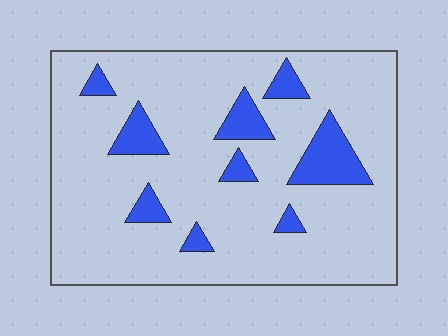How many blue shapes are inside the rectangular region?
9.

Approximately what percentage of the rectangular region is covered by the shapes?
Approximately 15%.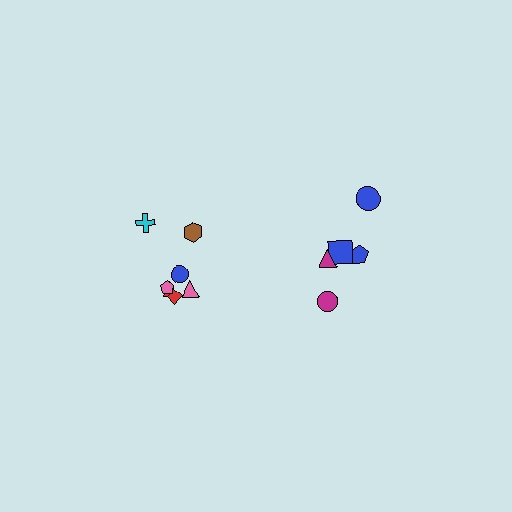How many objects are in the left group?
There are 7 objects.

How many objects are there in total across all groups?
There are 12 objects.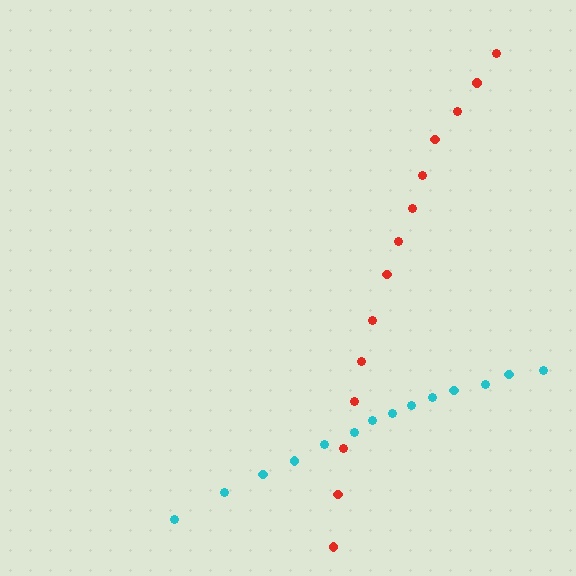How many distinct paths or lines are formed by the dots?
There are 2 distinct paths.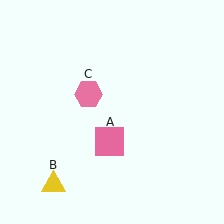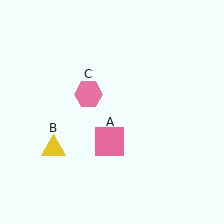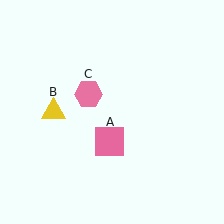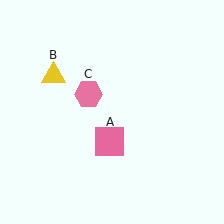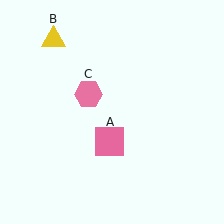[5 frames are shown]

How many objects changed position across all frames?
1 object changed position: yellow triangle (object B).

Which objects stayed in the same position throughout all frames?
Pink square (object A) and pink hexagon (object C) remained stationary.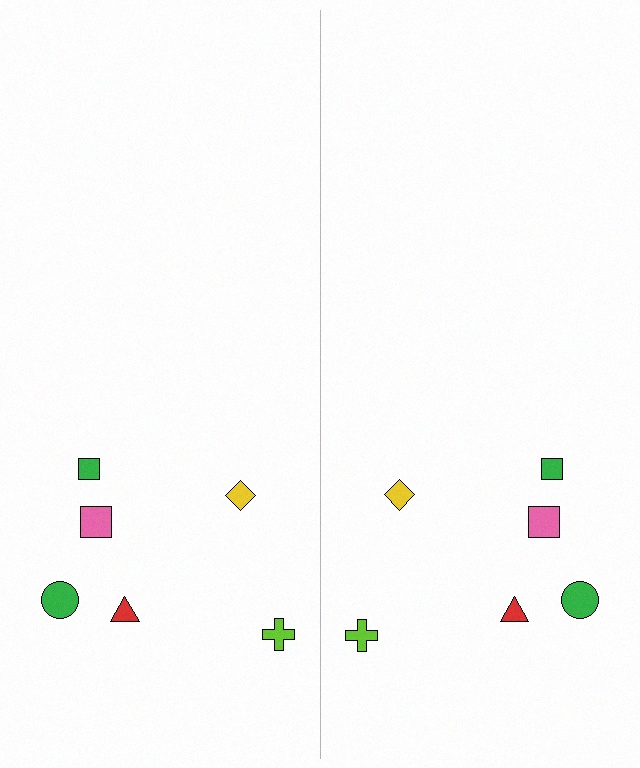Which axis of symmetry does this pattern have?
The pattern has a vertical axis of symmetry running through the center of the image.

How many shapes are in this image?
There are 12 shapes in this image.